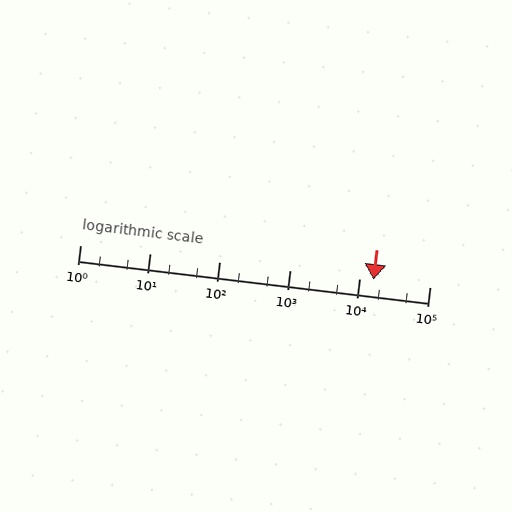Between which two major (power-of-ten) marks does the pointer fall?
The pointer is between 10000 and 100000.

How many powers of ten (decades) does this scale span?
The scale spans 5 decades, from 1 to 100000.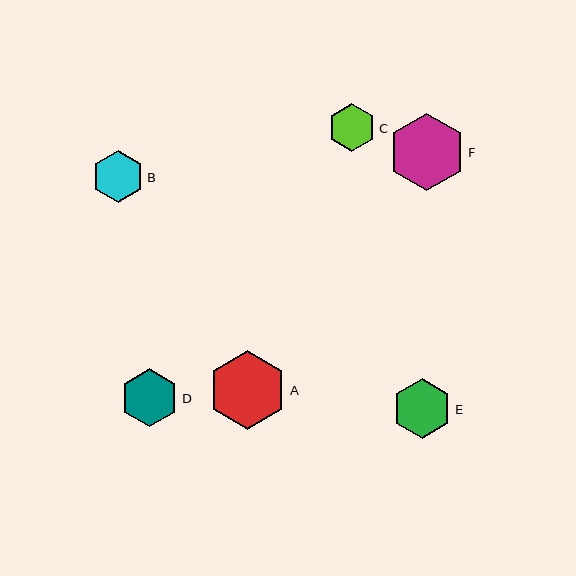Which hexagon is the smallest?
Hexagon C is the smallest with a size of approximately 48 pixels.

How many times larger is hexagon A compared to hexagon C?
Hexagon A is approximately 1.6 times the size of hexagon C.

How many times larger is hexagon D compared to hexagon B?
Hexagon D is approximately 1.1 times the size of hexagon B.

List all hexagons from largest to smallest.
From largest to smallest: A, F, E, D, B, C.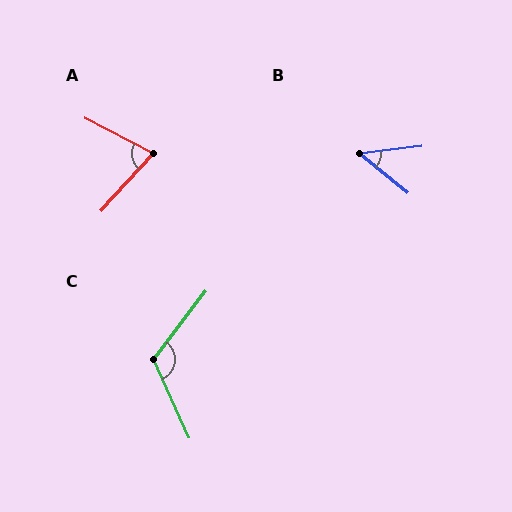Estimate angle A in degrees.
Approximately 75 degrees.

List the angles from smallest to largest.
B (46°), A (75°), C (118°).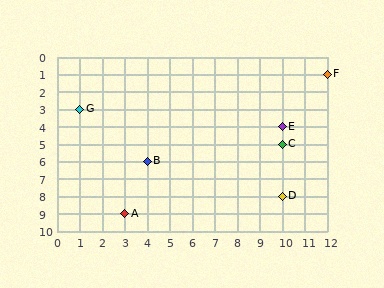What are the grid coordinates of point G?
Point G is at grid coordinates (1, 3).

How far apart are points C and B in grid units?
Points C and B are 6 columns and 1 row apart (about 6.1 grid units diagonally).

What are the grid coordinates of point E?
Point E is at grid coordinates (10, 4).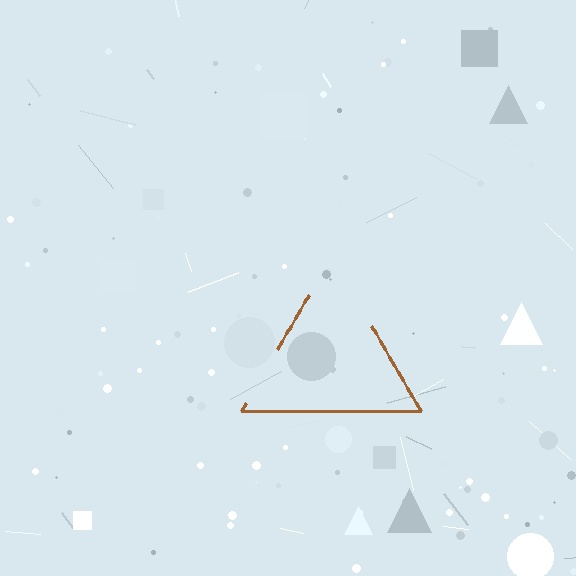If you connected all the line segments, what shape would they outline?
They would outline a triangle.